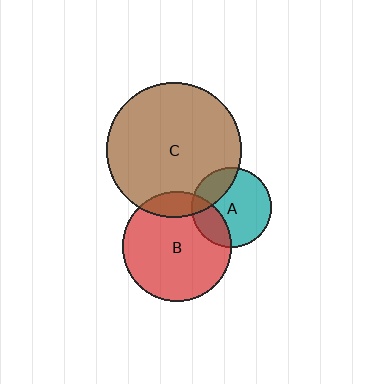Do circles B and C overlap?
Yes.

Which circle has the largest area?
Circle C (brown).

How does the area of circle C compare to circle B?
Approximately 1.5 times.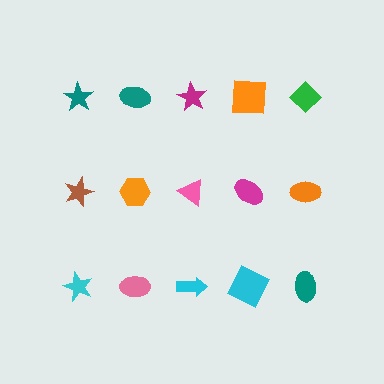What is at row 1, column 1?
A teal star.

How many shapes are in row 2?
5 shapes.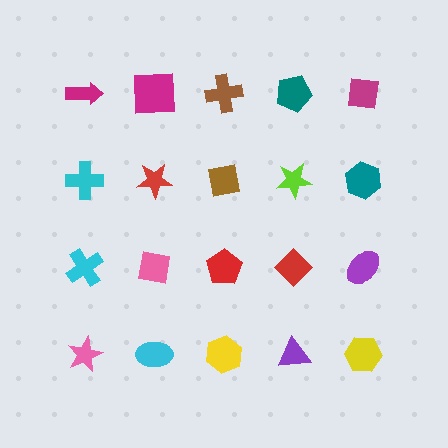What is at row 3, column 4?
A red diamond.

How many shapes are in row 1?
5 shapes.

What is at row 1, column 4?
A teal pentagon.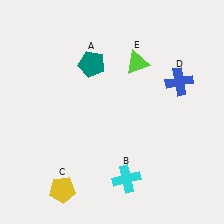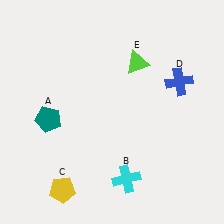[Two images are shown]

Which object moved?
The teal pentagon (A) moved down.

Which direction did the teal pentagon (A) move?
The teal pentagon (A) moved down.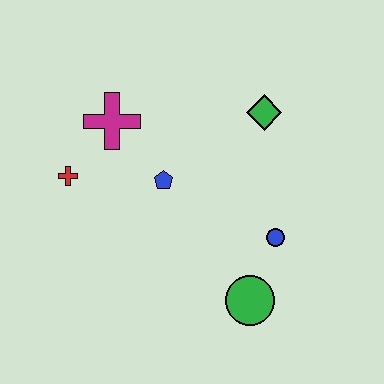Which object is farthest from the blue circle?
The red cross is farthest from the blue circle.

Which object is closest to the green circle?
The blue circle is closest to the green circle.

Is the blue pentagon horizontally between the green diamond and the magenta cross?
Yes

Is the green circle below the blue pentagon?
Yes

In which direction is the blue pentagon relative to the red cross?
The blue pentagon is to the right of the red cross.